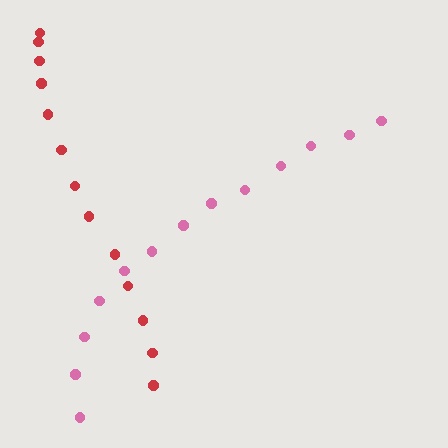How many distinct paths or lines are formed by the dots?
There are 2 distinct paths.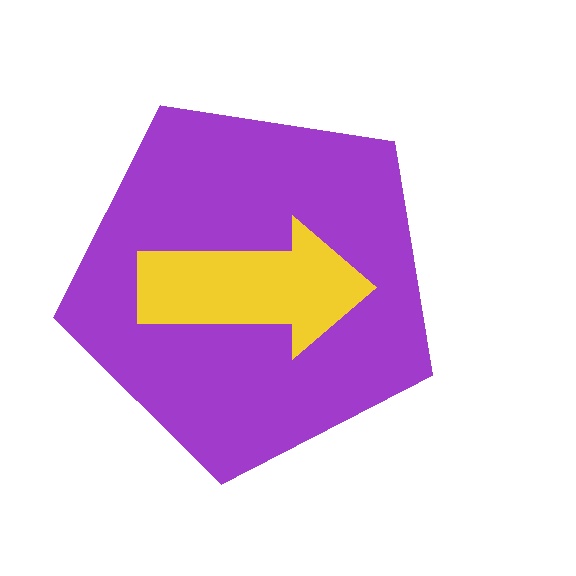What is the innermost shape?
The yellow arrow.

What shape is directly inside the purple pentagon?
The yellow arrow.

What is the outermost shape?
The purple pentagon.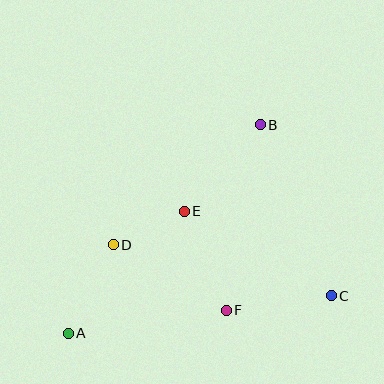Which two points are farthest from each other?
Points A and B are farthest from each other.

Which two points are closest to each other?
Points D and E are closest to each other.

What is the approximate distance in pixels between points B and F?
The distance between B and F is approximately 189 pixels.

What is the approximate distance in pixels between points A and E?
The distance between A and E is approximately 168 pixels.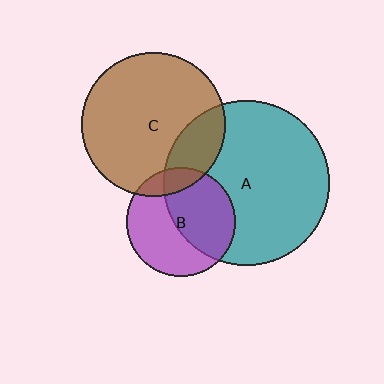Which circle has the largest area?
Circle A (teal).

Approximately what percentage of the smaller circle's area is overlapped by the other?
Approximately 20%.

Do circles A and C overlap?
Yes.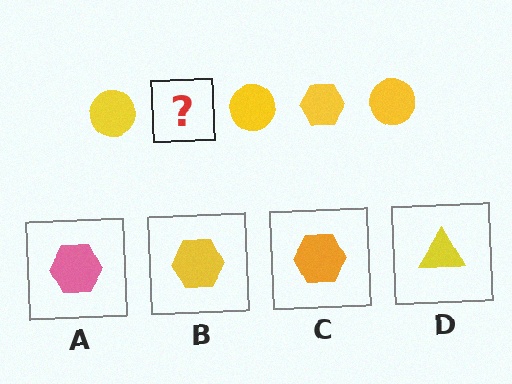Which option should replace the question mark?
Option B.